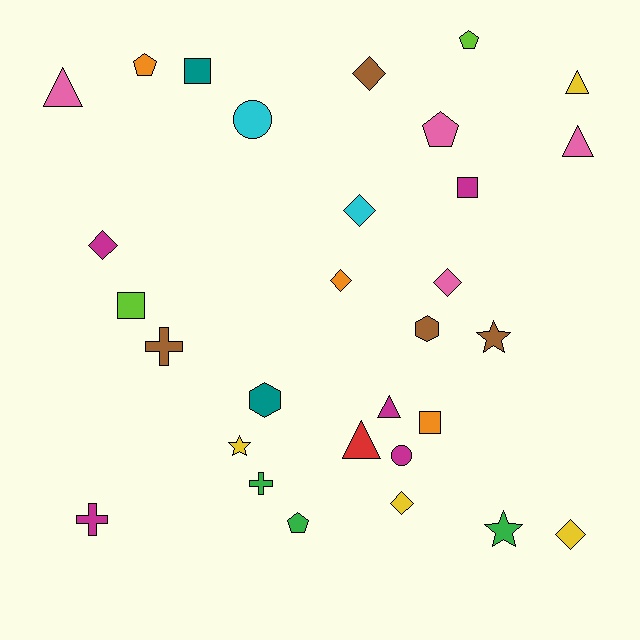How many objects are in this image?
There are 30 objects.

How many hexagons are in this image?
There are 2 hexagons.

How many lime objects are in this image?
There are 2 lime objects.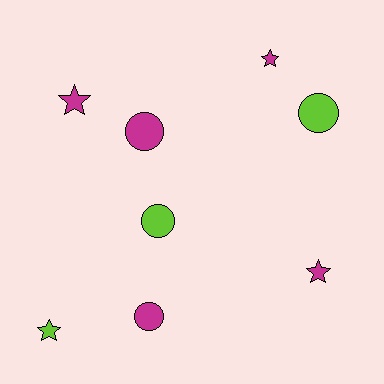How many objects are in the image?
There are 8 objects.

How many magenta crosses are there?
There are no magenta crosses.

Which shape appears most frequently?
Circle, with 4 objects.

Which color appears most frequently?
Magenta, with 5 objects.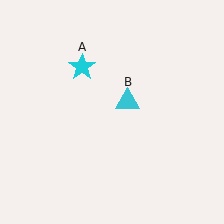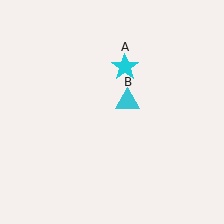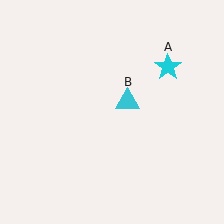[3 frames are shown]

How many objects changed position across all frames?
1 object changed position: cyan star (object A).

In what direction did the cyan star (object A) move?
The cyan star (object A) moved right.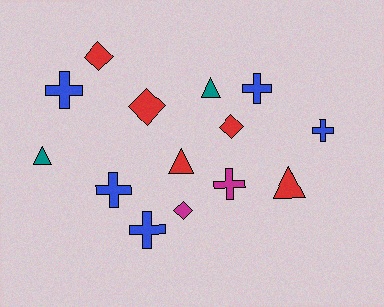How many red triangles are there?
There are 2 red triangles.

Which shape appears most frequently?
Cross, with 6 objects.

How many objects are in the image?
There are 14 objects.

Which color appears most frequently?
Red, with 5 objects.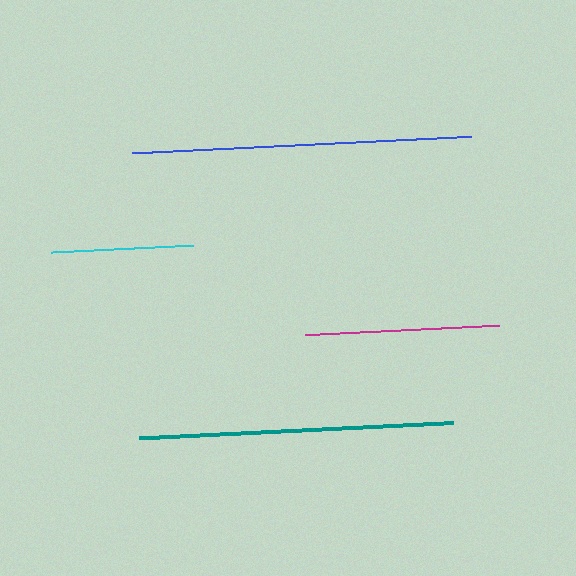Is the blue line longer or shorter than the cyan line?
The blue line is longer than the cyan line.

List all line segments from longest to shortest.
From longest to shortest: blue, teal, magenta, cyan.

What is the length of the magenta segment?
The magenta segment is approximately 194 pixels long.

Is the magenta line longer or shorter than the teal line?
The teal line is longer than the magenta line.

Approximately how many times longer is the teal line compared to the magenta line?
The teal line is approximately 1.6 times the length of the magenta line.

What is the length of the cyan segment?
The cyan segment is approximately 142 pixels long.